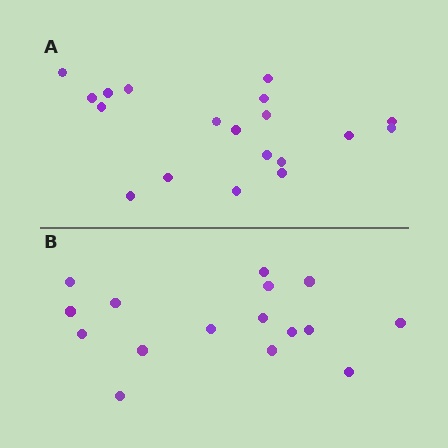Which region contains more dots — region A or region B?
Region A (the top region) has more dots.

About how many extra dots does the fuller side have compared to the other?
Region A has just a few more — roughly 2 or 3 more dots than region B.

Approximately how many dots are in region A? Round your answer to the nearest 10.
About 20 dots. (The exact count is 19, which rounds to 20.)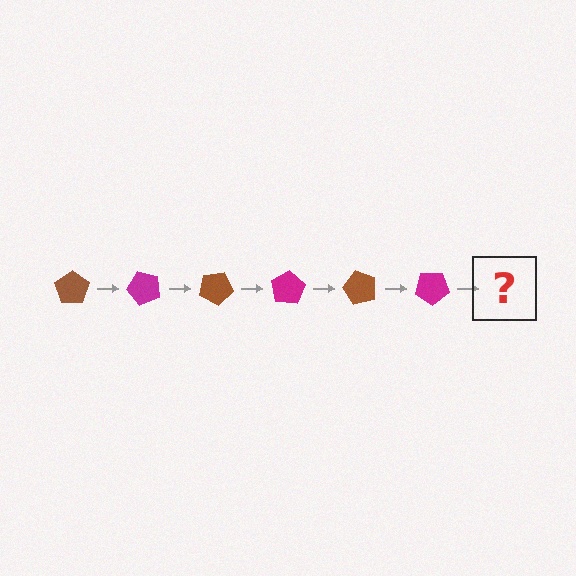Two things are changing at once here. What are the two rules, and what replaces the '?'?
The two rules are that it rotates 50 degrees each step and the color cycles through brown and magenta. The '?' should be a brown pentagon, rotated 300 degrees from the start.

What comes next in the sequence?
The next element should be a brown pentagon, rotated 300 degrees from the start.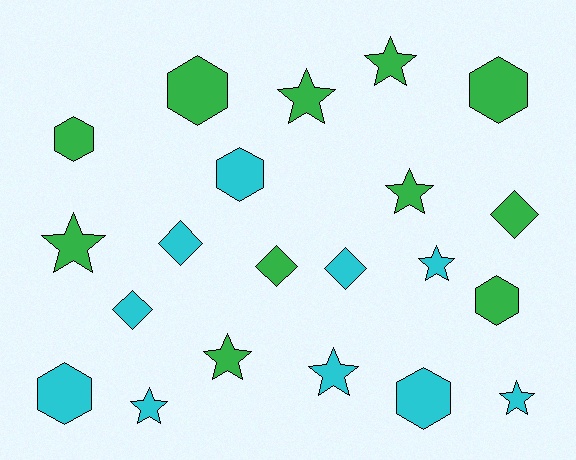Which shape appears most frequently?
Star, with 9 objects.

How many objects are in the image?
There are 21 objects.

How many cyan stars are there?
There are 4 cyan stars.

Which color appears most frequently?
Green, with 11 objects.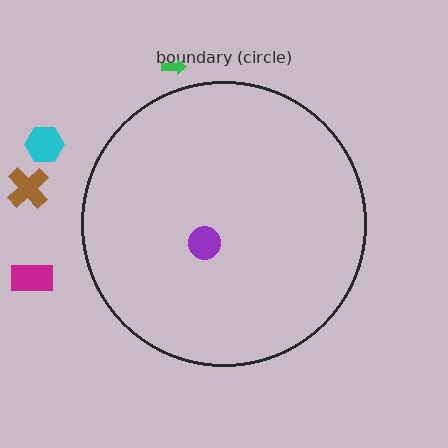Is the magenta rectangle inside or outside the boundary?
Outside.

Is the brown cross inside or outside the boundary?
Outside.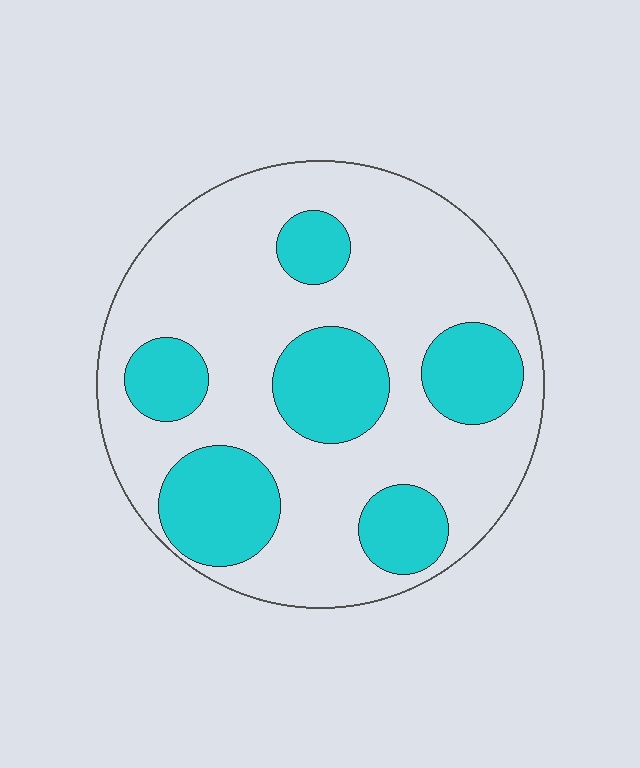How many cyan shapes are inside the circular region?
6.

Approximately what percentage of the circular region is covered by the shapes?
Approximately 30%.